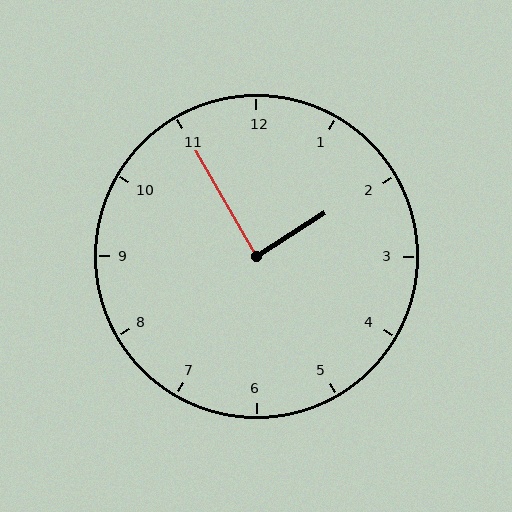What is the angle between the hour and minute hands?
Approximately 88 degrees.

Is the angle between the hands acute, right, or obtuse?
It is right.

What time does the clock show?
1:55.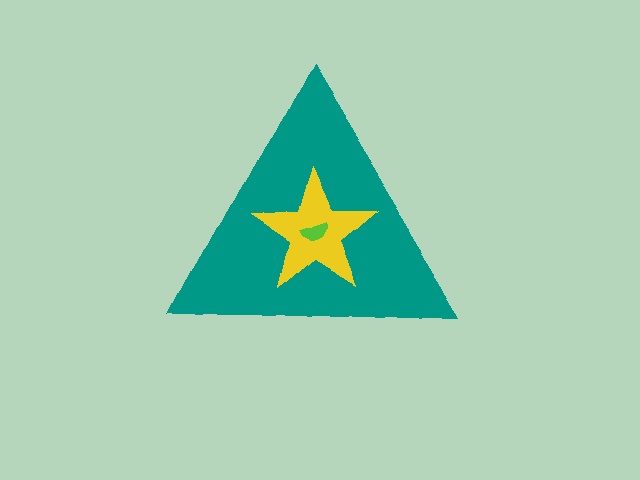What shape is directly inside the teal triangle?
The yellow star.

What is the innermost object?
The lime semicircle.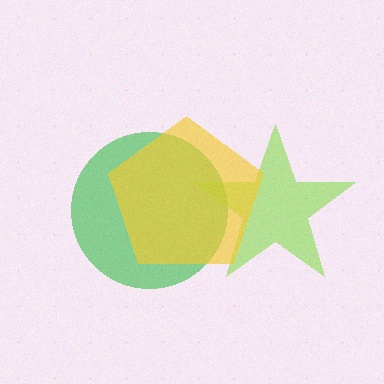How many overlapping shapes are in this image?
There are 3 overlapping shapes in the image.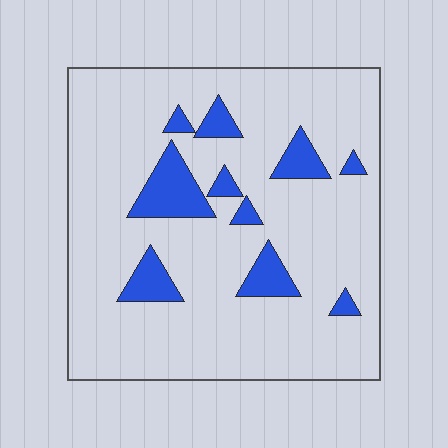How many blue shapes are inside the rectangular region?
10.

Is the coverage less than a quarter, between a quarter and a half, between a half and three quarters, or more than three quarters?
Less than a quarter.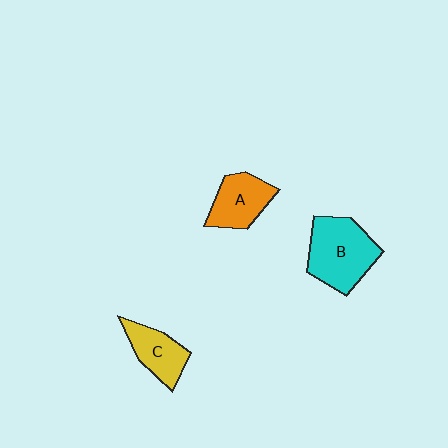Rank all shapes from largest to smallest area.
From largest to smallest: B (cyan), A (orange), C (yellow).